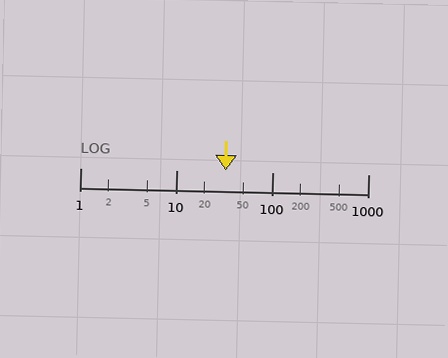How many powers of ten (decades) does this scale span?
The scale spans 3 decades, from 1 to 1000.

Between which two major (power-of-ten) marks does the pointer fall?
The pointer is between 10 and 100.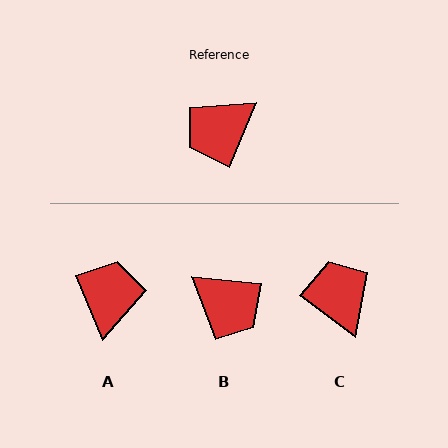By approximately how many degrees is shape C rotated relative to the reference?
Approximately 104 degrees clockwise.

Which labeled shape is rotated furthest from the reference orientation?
A, about 135 degrees away.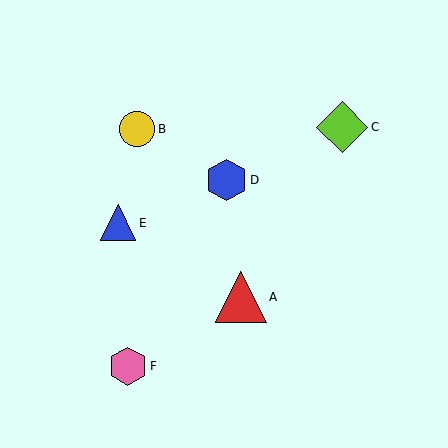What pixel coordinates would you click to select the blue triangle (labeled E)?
Click at (118, 223) to select the blue triangle E.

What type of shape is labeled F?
Shape F is a pink hexagon.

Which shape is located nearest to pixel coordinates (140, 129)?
The yellow circle (labeled B) at (137, 129) is nearest to that location.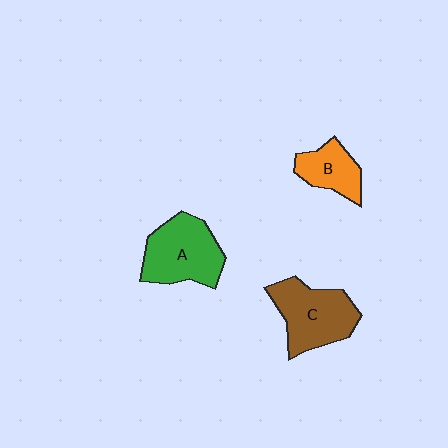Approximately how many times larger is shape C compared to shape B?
Approximately 1.7 times.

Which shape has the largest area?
Shape C (brown).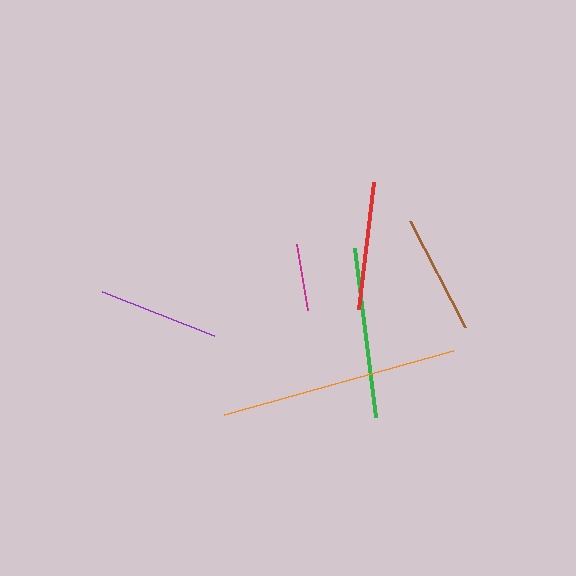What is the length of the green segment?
The green segment is approximately 170 pixels long.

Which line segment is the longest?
The orange line is the longest at approximately 238 pixels.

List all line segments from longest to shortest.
From longest to shortest: orange, green, red, purple, brown, magenta.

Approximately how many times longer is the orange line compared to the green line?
The orange line is approximately 1.4 times the length of the green line.